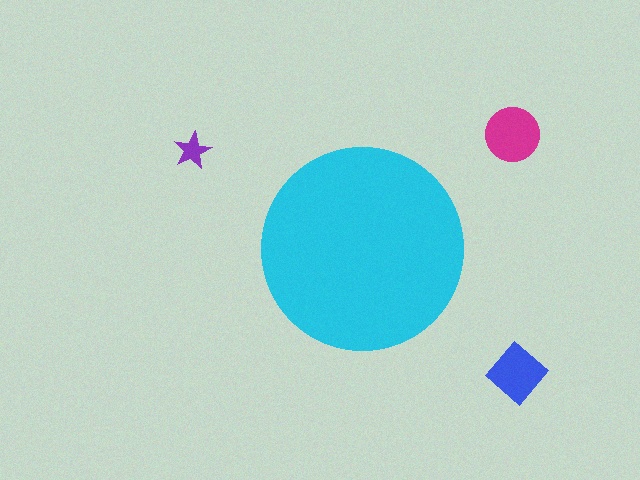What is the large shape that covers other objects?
A cyan circle.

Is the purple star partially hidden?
No, the purple star is fully visible.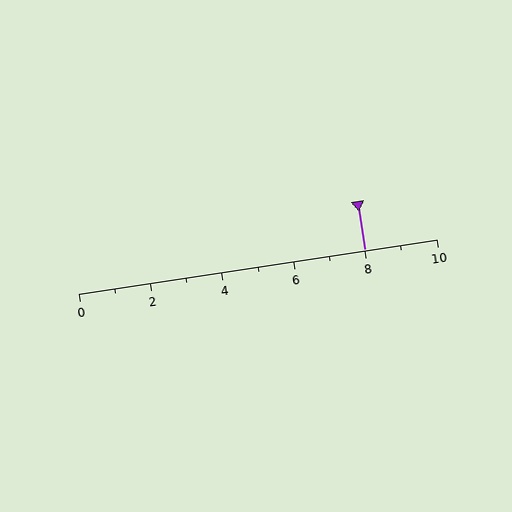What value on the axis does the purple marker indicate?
The marker indicates approximately 8.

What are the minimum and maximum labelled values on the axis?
The axis runs from 0 to 10.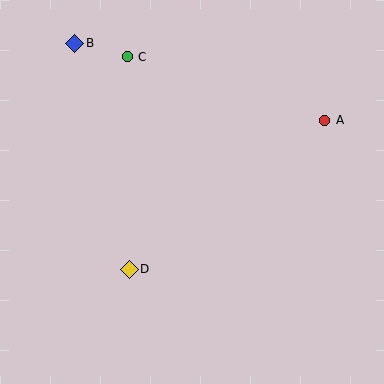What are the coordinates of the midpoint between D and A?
The midpoint between D and A is at (227, 195).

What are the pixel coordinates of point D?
Point D is at (129, 269).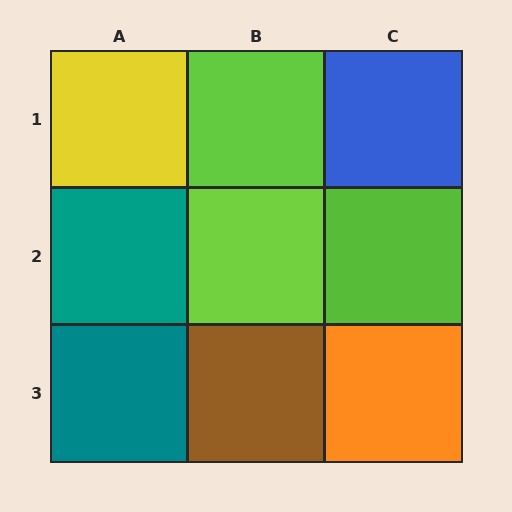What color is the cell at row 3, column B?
Brown.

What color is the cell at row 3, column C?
Orange.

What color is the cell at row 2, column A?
Teal.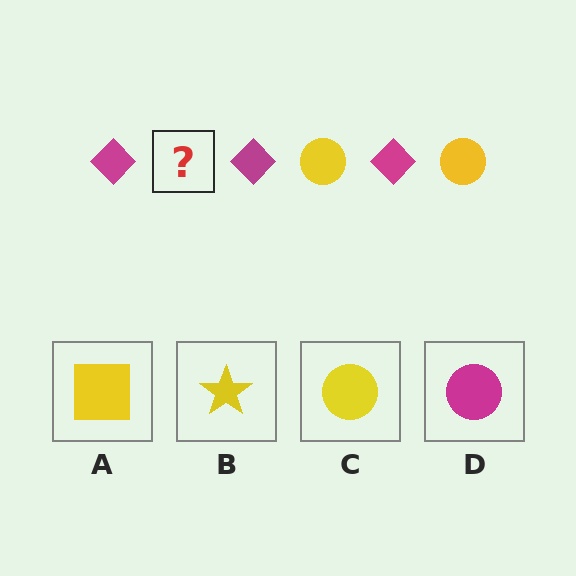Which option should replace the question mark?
Option C.